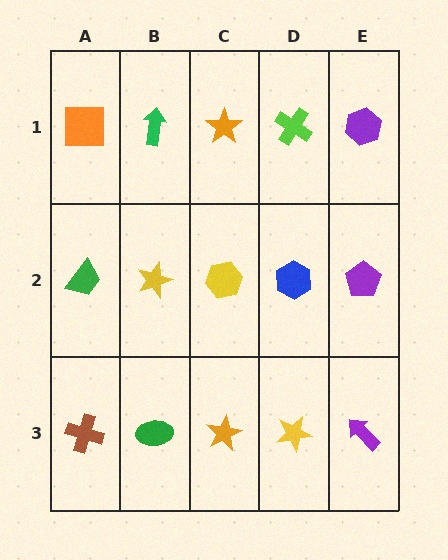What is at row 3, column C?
An orange star.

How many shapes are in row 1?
5 shapes.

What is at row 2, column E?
A purple pentagon.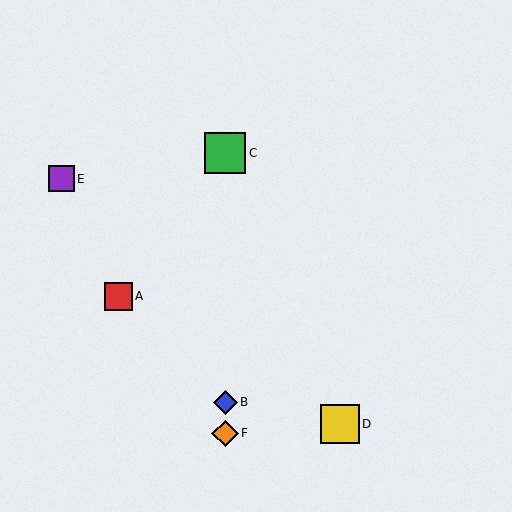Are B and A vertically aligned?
No, B is at x≈225 and A is at x≈118.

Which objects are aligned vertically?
Objects B, C, F are aligned vertically.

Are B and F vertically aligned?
Yes, both are at x≈225.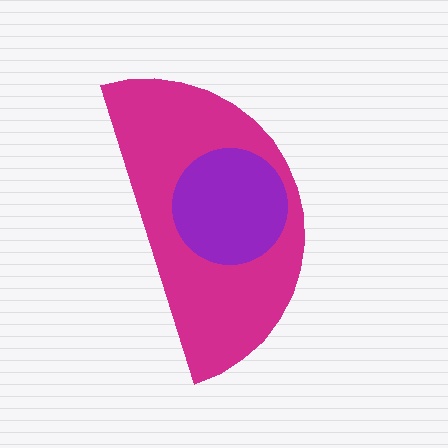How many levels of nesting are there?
2.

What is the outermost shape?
The magenta semicircle.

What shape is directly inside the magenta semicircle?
The purple circle.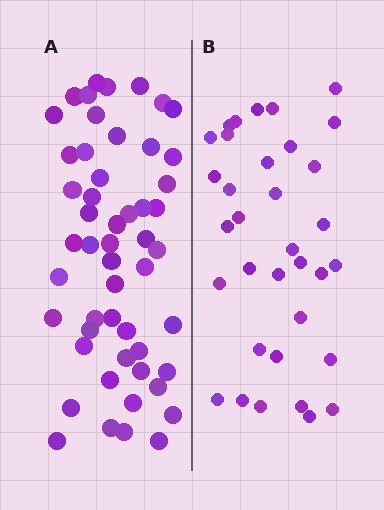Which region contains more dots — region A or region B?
Region A (the left region) has more dots.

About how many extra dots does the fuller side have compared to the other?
Region A has approximately 20 more dots than region B.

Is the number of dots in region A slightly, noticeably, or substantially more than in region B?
Region A has substantially more. The ratio is roughly 1.5 to 1.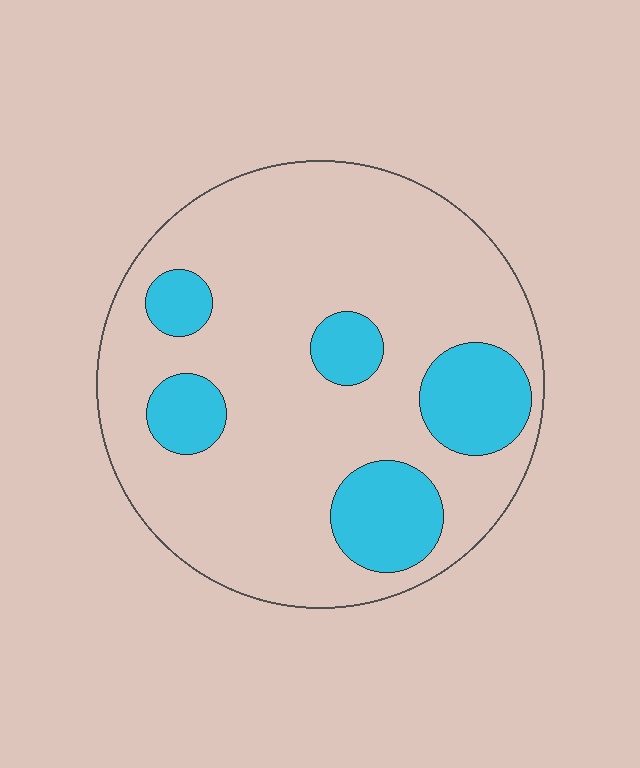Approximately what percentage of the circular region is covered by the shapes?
Approximately 20%.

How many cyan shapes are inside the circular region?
5.